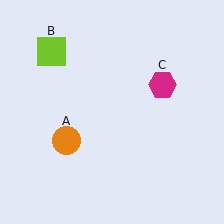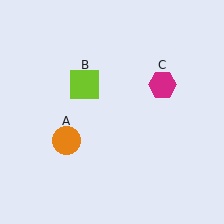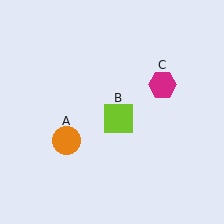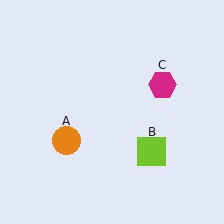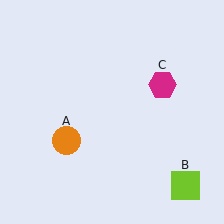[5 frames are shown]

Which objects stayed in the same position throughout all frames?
Orange circle (object A) and magenta hexagon (object C) remained stationary.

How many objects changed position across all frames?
1 object changed position: lime square (object B).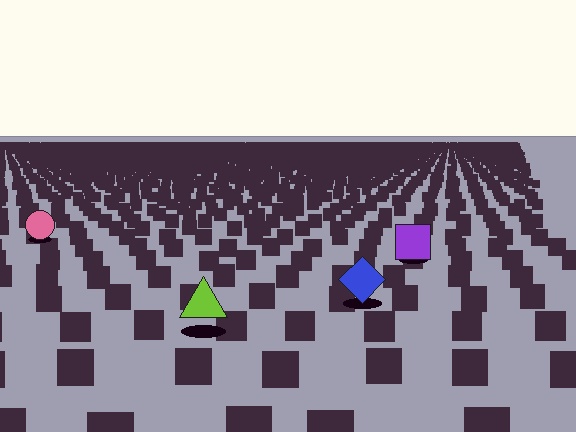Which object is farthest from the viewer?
The pink circle is farthest from the viewer. It appears smaller and the ground texture around it is denser.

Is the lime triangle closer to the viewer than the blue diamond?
Yes. The lime triangle is closer — you can tell from the texture gradient: the ground texture is coarser near it.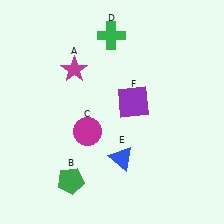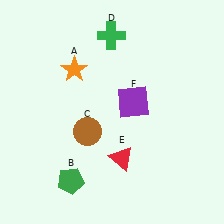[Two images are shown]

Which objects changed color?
A changed from magenta to orange. C changed from magenta to brown. E changed from blue to red.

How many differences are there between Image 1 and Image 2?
There are 3 differences between the two images.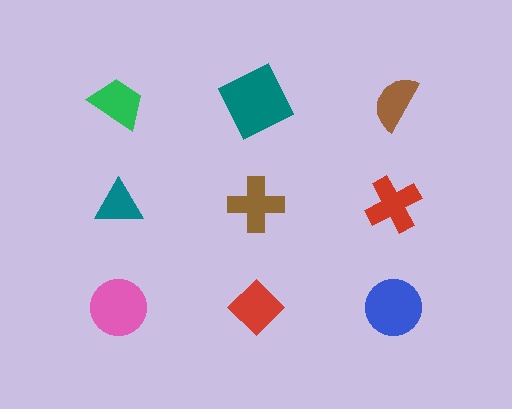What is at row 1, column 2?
A teal square.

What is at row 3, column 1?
A pink circle.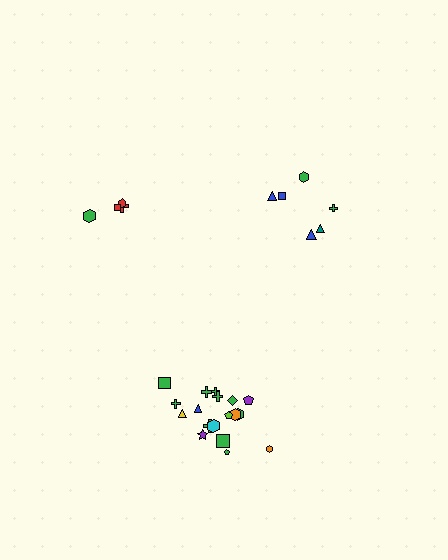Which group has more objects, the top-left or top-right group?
The top-right group.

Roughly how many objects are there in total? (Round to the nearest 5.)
Roughly 30 objects in total.